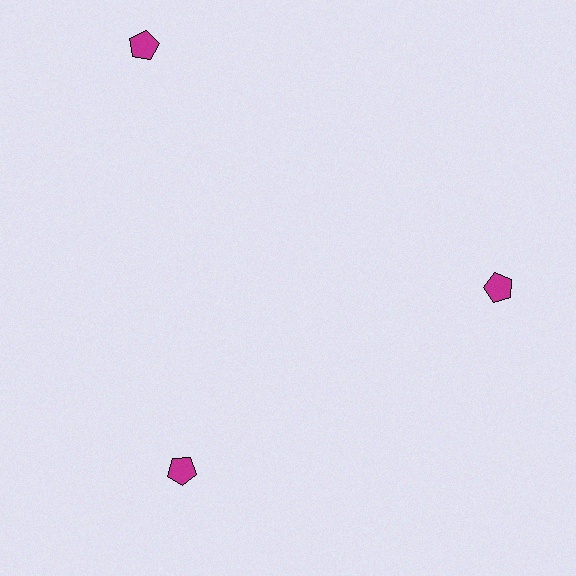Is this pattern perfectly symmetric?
No. The 3 magenta pentagons are arranged in a ring, but one element near the 11 o'clock position is pushed outward from the center, breaking the 3-fold rotational symmetry.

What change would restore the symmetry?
The symmetry would be restored by moving it inward, back onto the ring so that all 3 pentagons sit at equal angles and equal distance from the center.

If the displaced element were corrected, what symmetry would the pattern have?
It would have 3-fold rotational symmetry — the pattern would map onto itself every 120 degrees.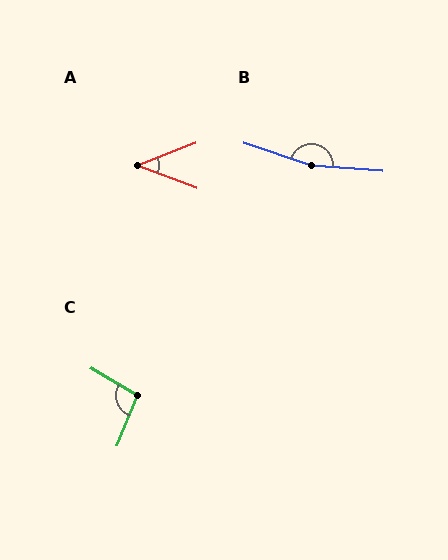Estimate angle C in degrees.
Approximately 98 degrees.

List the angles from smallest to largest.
A (42°), C (98°), B (166°).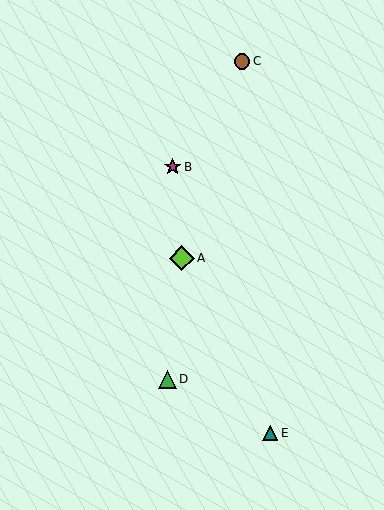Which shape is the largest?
The lime diamond (labeled A) is the largest.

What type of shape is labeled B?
Shape B is a magenta star.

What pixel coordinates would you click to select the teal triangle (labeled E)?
Click at (270, 433) to select the teal triangle E.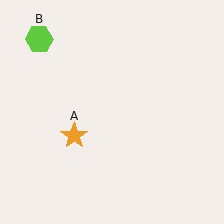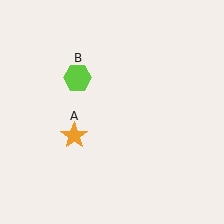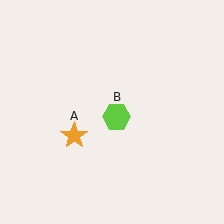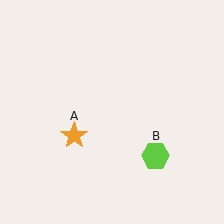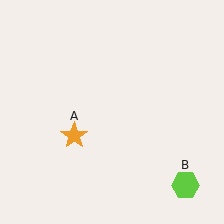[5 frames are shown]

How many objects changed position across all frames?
1 object changed position: lime hexagon (object B).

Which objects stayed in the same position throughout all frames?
Orange star (object A) remained stationary.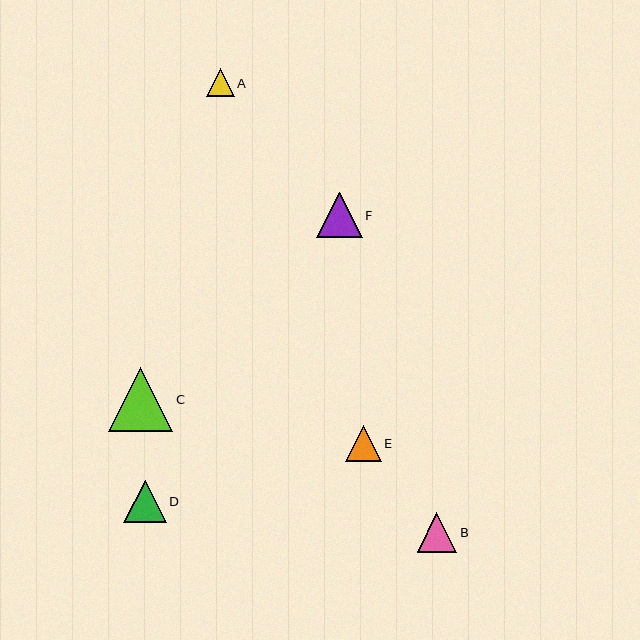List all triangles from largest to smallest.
From largest to smallest: C, F, D, B, E, A.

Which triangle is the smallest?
Triangle A is the smallest with a size of approximately 27 pixels.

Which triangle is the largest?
Triangle C is the largest with a size of approximately 64 pixels.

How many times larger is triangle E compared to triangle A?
Triangle E is approximately 1.3 times the size of triangle A.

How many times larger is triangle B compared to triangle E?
Triangle B is approximately 1.1 times the size of triangle E.